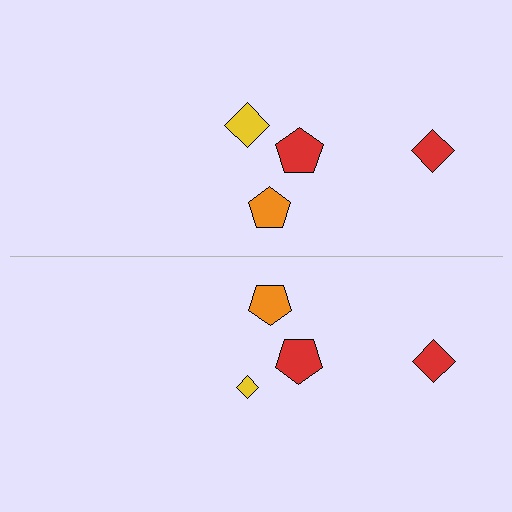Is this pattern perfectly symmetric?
No, the pattern is not perfectly symmetric. The yellow diamond on the bottom side has a different size than its mirror counterpart.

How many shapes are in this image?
There are 8 shapes in this image.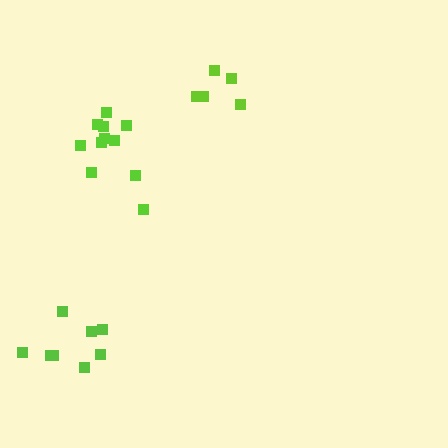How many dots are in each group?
Group 1: 11 dots, Group 2: 5 dots, Group 3: 8 dots (24 total).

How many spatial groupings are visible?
There are 3 spatial groupings.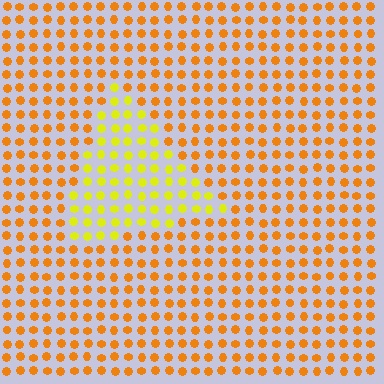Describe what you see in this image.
The image is filled with small orange elements in a uniform arrangement. A triangle-shaped region is visible where the elements are tinted to a slightly different hue, forming a subtle color boundary.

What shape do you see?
I see a triangle.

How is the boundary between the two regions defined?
The boundary is defined purely by a slight shift in hue (about 34 degrees). Spacing, size, and orientation are identical on both sides.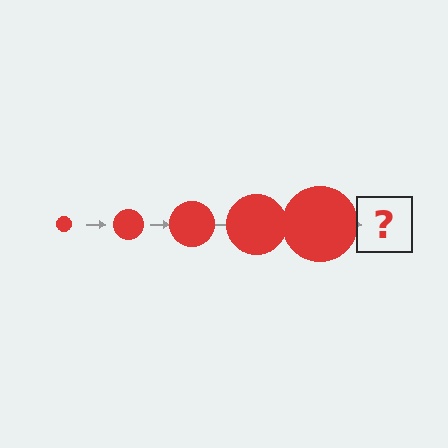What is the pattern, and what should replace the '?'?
The pattern is that the circle gets progressively larger each step. The '?' should be a red circle, larger than the previous one.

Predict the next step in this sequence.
The next step is a red circle, larger than the previous one.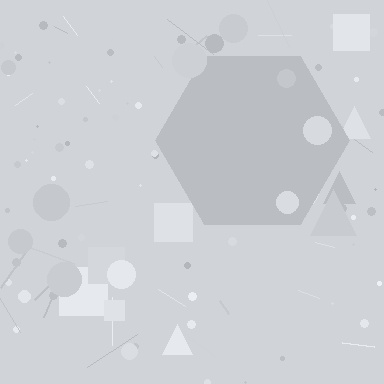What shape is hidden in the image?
A hexagon is hidden in the image.